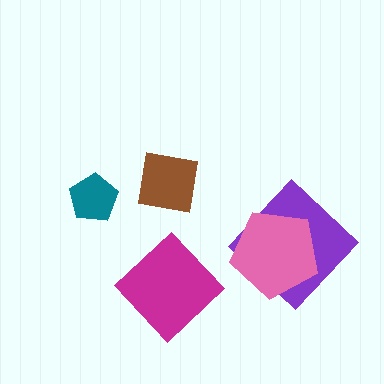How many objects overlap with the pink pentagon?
1 object overlaps with the pink pentagon.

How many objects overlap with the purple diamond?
1 object overlaps with the purple diamond.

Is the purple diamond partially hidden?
Yes, it is partially covered by another shape.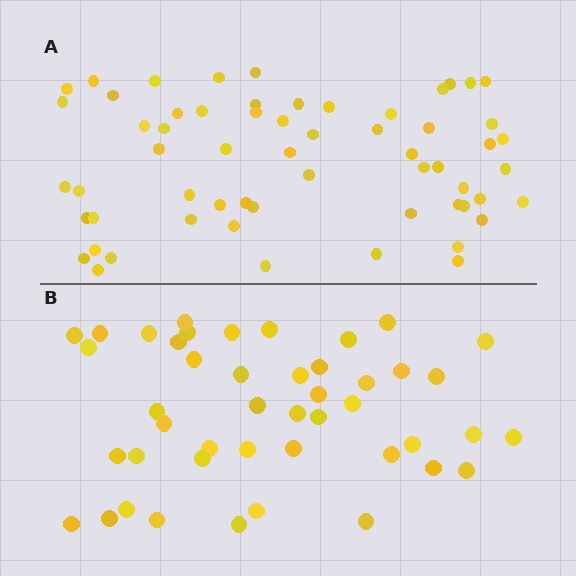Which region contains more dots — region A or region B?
Region A (the top region) has more dots.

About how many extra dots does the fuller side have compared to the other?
Region A has approximately 15 more dots than region B.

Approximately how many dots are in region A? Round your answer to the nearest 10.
About 60 dots.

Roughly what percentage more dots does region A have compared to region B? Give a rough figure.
About 35% more.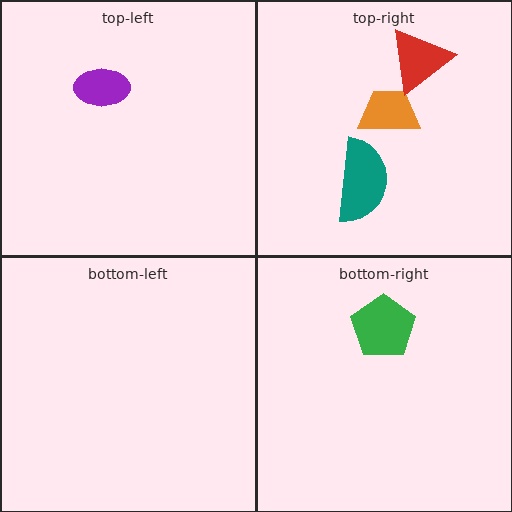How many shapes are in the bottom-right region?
1.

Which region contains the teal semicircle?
The top-right region.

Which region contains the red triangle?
The top-right region.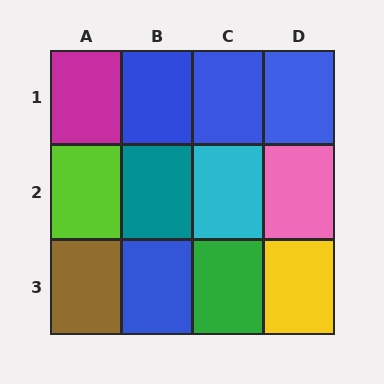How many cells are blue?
4 cells are blue.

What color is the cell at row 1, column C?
Blue.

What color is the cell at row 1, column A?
Magenta.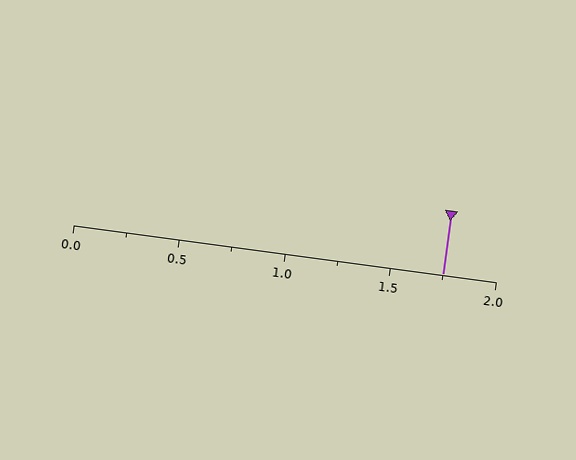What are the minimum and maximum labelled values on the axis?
The axis runs from 0.0 to 2.0.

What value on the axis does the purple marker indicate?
The marker indicates approximately 1.75.